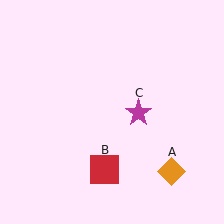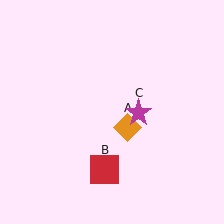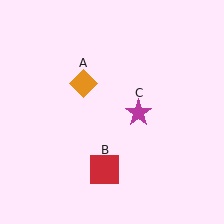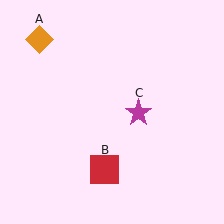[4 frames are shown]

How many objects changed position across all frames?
1 object changed position: orange diamond (object A).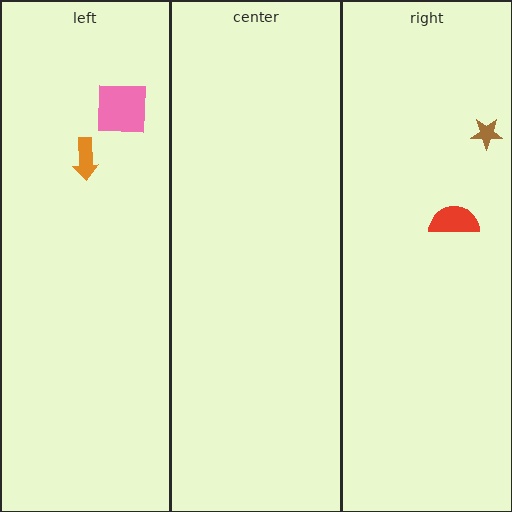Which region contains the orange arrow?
The left region.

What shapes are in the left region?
The orange arrow, the pink square.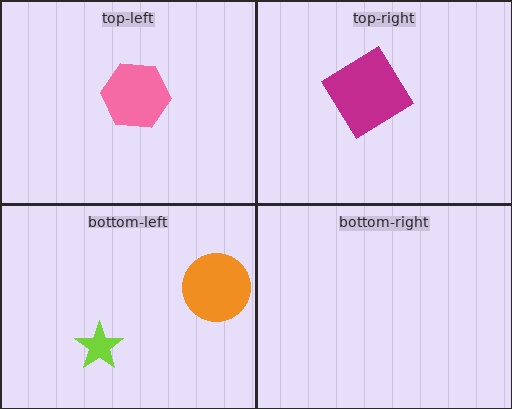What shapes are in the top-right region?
The magenta diamond.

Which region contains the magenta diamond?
The top-right region.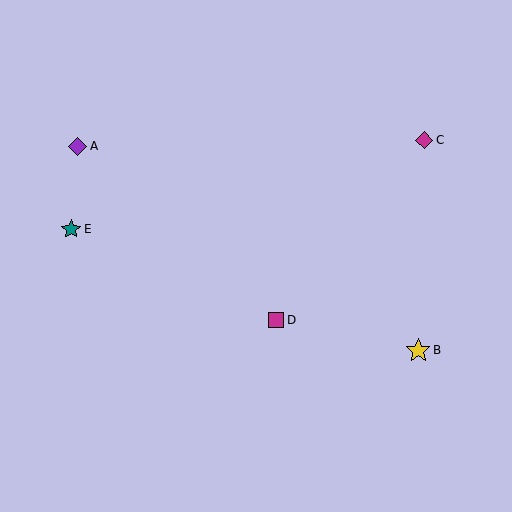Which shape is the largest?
The yellow star (labeled B) is the largest.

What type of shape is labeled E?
Shape E is a teal star.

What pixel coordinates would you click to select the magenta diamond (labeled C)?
Click at (424, 140) to select the magenta diamond C.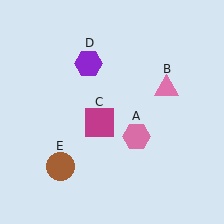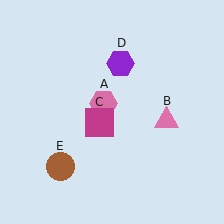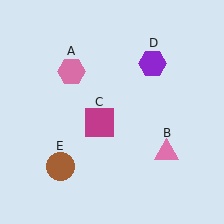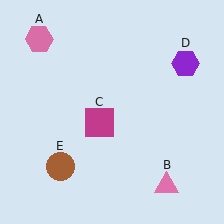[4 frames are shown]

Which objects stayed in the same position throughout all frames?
Magenta square (object C) and brown circle (object E) remained stationary.